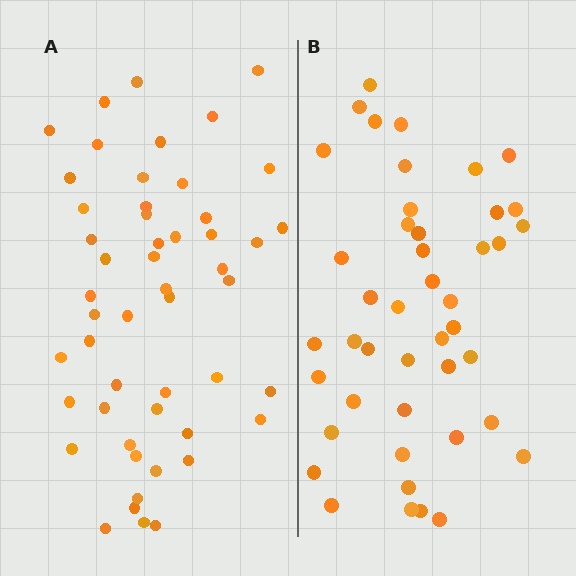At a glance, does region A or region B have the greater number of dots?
Region A (the left region) has more dots.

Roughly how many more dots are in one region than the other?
Region A has roughly 8 or so more dots than region B.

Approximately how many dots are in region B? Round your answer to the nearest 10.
About 40 dots. (The exact count is 44, which rounds to 40.)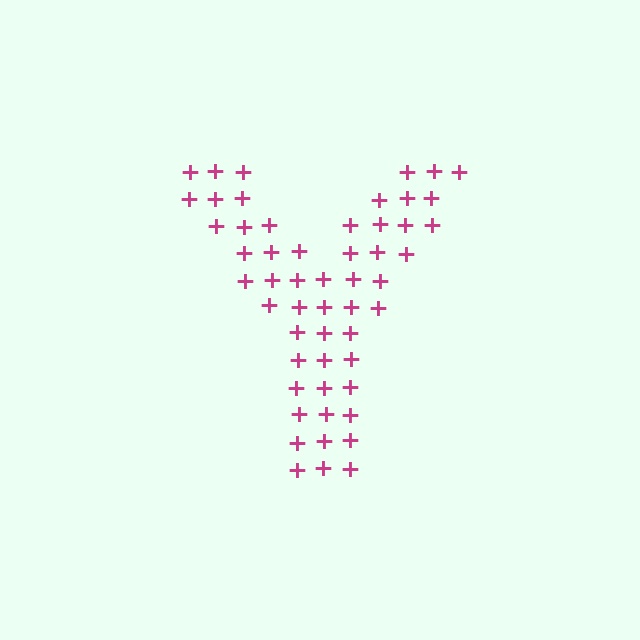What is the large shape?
The large shape is the letter Y.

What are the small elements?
The small elements are plus signs.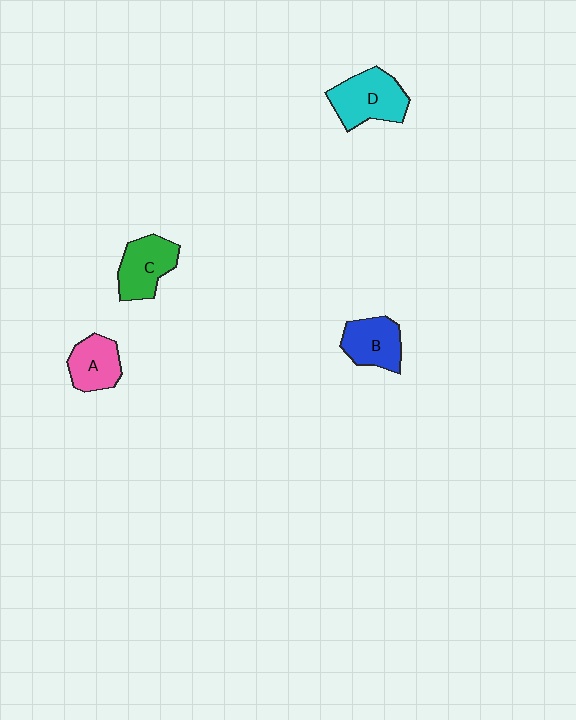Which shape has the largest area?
Shape D (cyan).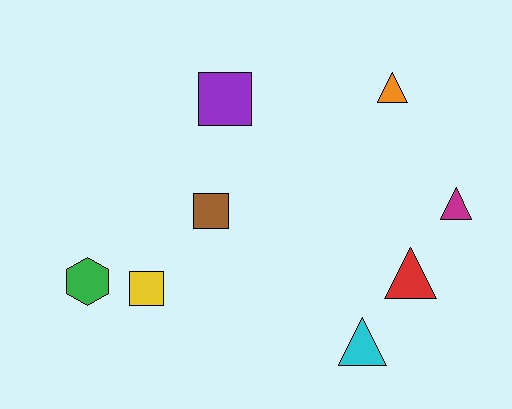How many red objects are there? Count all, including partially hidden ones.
There is 1 red object.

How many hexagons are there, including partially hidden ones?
There is 1 hexagon.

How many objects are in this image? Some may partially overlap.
There are 8 objects.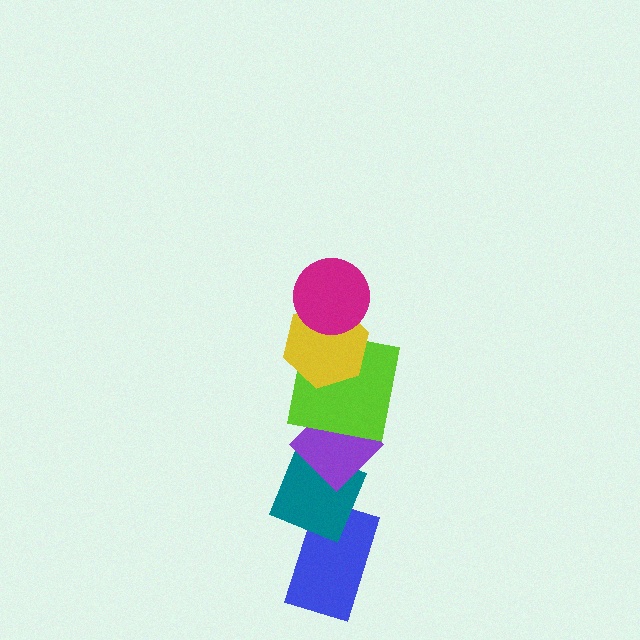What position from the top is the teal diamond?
The teal diamond is 5th from the top.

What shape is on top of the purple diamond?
The lime square is on top of the purple diamond.